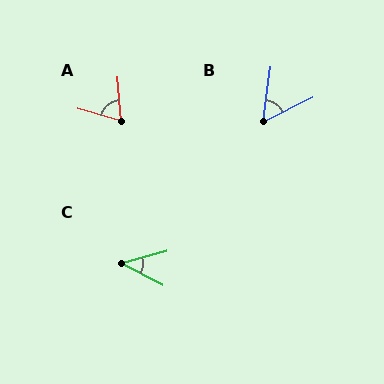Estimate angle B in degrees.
Approximately 56 degrees.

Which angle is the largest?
A, at approximately 70 degrees.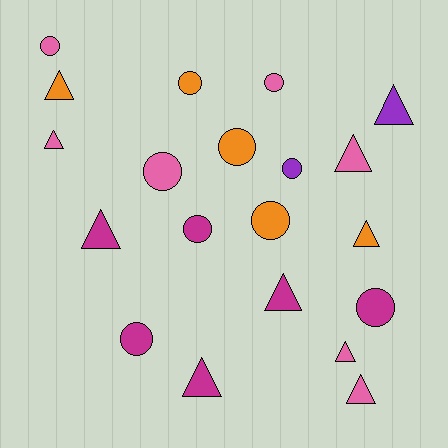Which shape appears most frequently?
Triangle, with 10 objects.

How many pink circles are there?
There are 3 pink circles.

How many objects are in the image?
There are 20 objects.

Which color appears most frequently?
Pink, with 7 objects.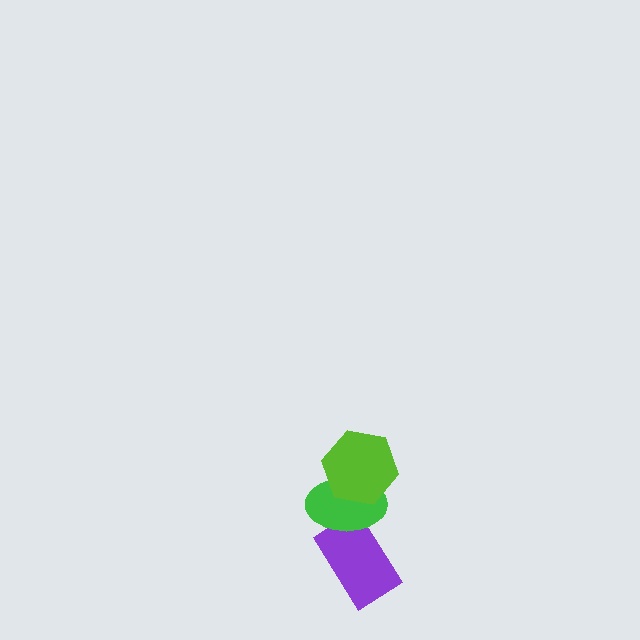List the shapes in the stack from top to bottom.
From top to bottom: the lime hexagon, the green ellipse, the purple rectangle.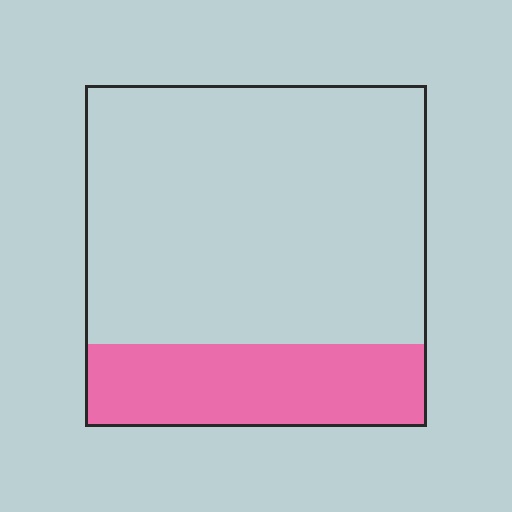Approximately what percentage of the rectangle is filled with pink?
Approximately 25%.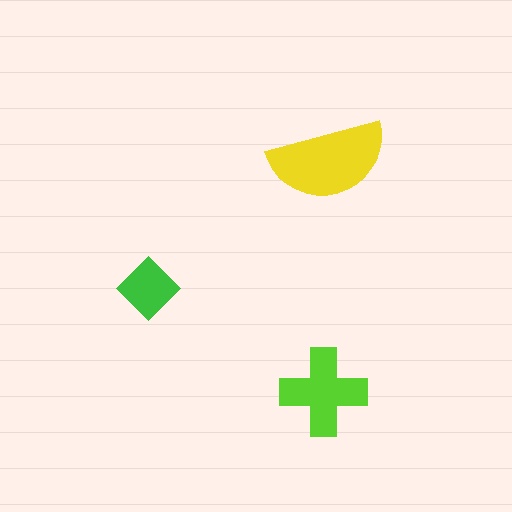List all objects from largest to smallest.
The yellow semicircle, the lime cross, the green diamond.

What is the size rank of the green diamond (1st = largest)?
3rd.